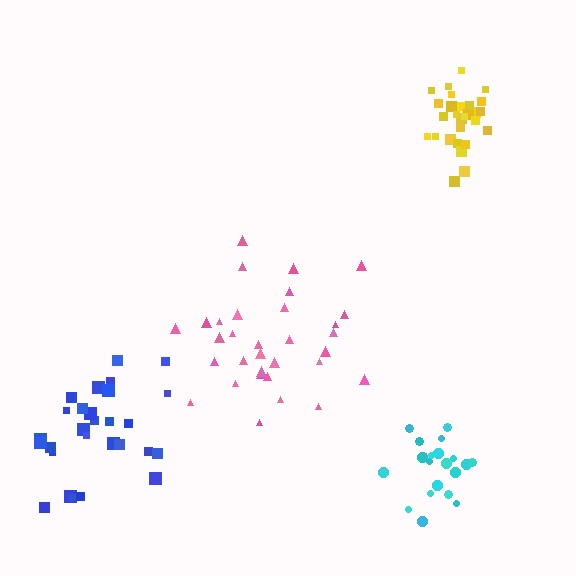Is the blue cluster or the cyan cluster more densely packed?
Cyan.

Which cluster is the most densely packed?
Yellow.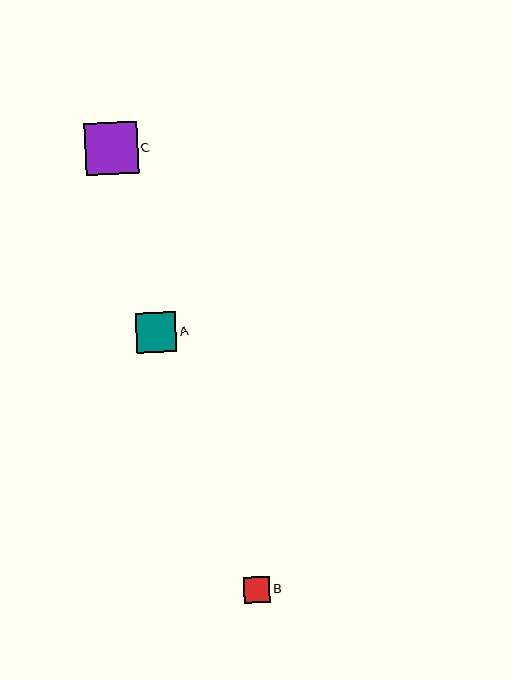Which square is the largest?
Square C is the largest with a size of approximately 53 pixels.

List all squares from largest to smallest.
From largest to smallest: C, A, B.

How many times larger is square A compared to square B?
Square A is approximately 1.5 times the size of square B.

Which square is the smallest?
Square B is the smallest with a size of approximately 26 pixels.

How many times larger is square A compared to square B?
Square A is approximately 1.5 times the size of square B.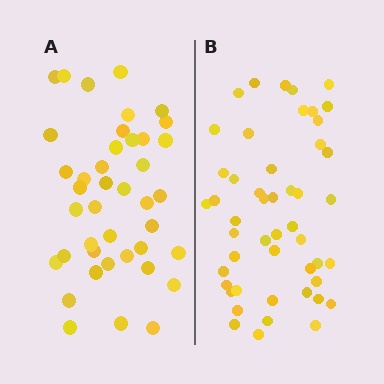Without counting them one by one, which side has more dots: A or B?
Region B (the right region) has more dots.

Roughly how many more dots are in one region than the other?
Region B has roughly 8 or so more dots than region A.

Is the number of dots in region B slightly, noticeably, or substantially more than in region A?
Region B has only slightly more — the two regions are fairly close. The ratio is roughly 1.2 to 1.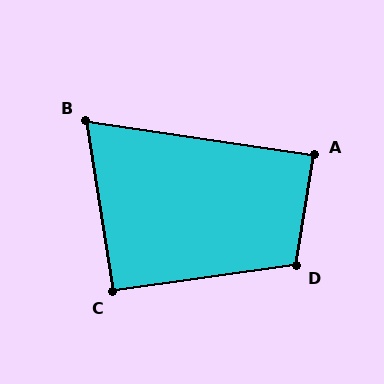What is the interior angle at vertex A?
Approximately 89 degrees (approximately right).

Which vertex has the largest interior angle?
D, at approximately 107 degrees.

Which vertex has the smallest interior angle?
B, at approximately 73 degrees.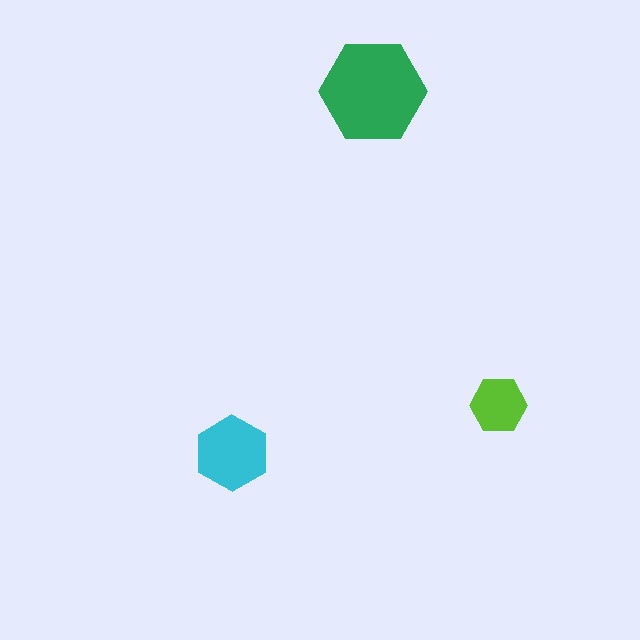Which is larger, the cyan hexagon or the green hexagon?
The green one.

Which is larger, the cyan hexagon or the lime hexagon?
The cyan one.